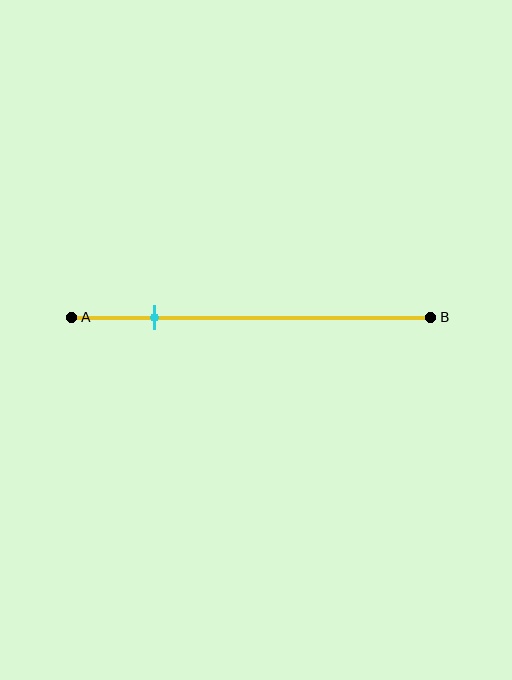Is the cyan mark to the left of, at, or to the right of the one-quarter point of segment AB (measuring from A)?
The cyan mark is approximately at the one-quarter point of segment AB.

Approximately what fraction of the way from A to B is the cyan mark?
The cyan mark is approximately 25% of the way from A to B.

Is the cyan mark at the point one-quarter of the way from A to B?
Yes, the mark is approximately at the one-quarter point.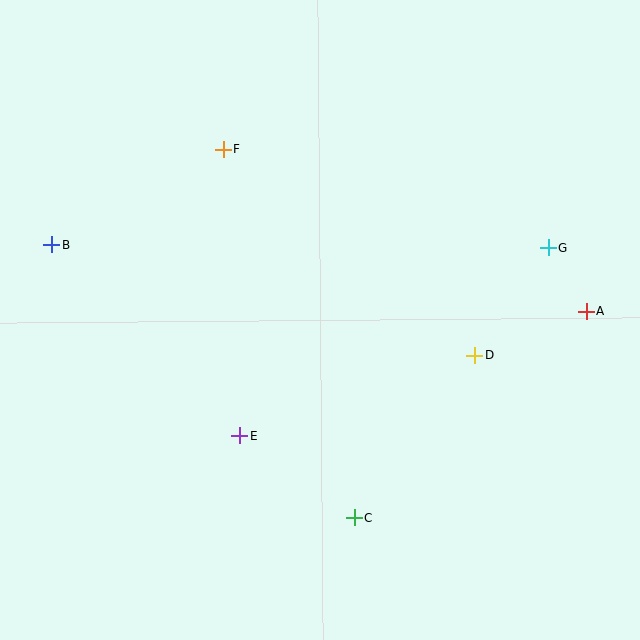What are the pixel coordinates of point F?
Point F is at (223, 149).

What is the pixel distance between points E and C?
The distance between E and C is 141 pixels.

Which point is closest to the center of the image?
Point E at (240, 435) is closest to the center.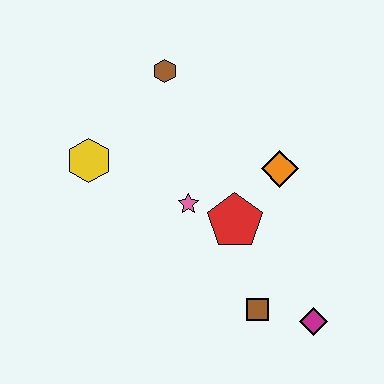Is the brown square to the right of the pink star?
Yes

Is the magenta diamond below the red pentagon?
Yes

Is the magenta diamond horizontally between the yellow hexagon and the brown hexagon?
No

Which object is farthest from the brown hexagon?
The magenta diamond is farthest from the brown hexagon.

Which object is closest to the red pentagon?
The pink star is closest to the red pentagon.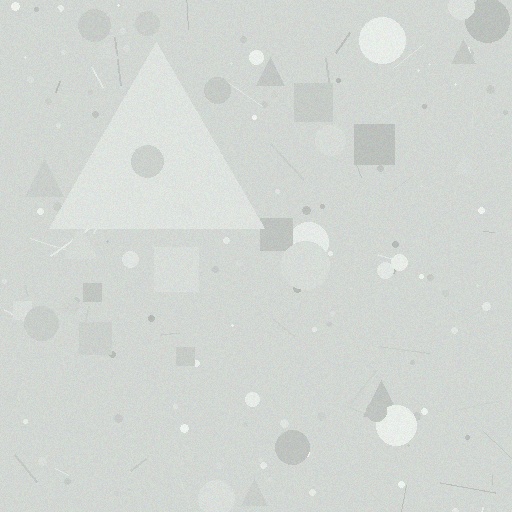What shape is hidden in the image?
A triangle is hidden in the image.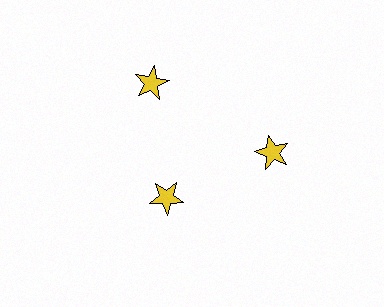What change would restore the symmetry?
The symmetry would be restored by moving it outward, back onto the ring so that all 3 stars sit at equal angles and equal distance from the center.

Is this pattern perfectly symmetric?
No. The 3 yellow stars are arranged in a ring, but one element near the 7 o'clock position is pulled inward toward the center, breaking the 3-fold rotational symmetry.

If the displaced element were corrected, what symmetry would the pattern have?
It would have 3-fold rotational symmetry — the pattern would map onto itself every 120 degrees.